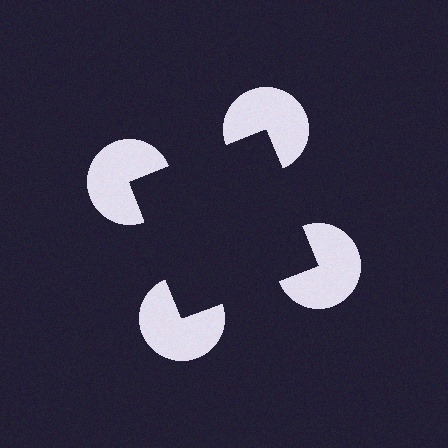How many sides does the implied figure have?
4 sides.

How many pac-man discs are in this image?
There are 4 — one at each vertex of the illusory square.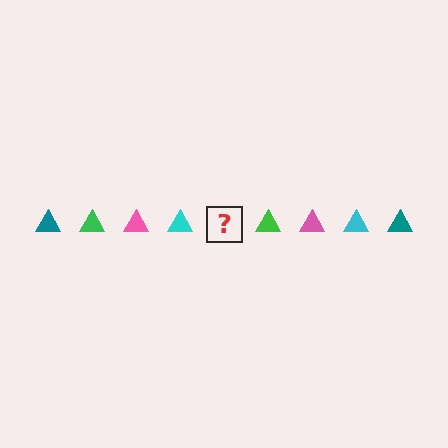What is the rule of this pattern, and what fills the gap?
The rule is that the pattern cycles through teal, green, pink, cyan triangles. The gap should be filled with a teal triangle.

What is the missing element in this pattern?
The missing element is a teal triangle.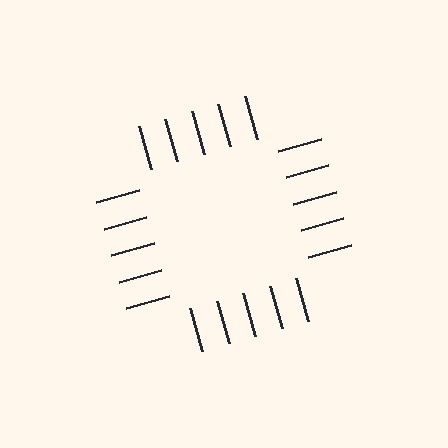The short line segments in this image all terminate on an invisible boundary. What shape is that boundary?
An illusory square — the line segments terminate on its edges but no continuous stroke is drawn.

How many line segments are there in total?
20 — 5 along each of the 4 edges.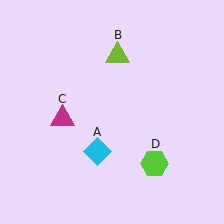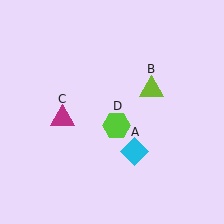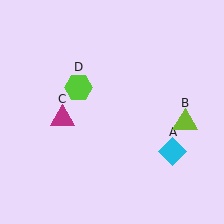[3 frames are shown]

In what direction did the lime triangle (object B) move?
The lime triangle (object B) moved down and to the right.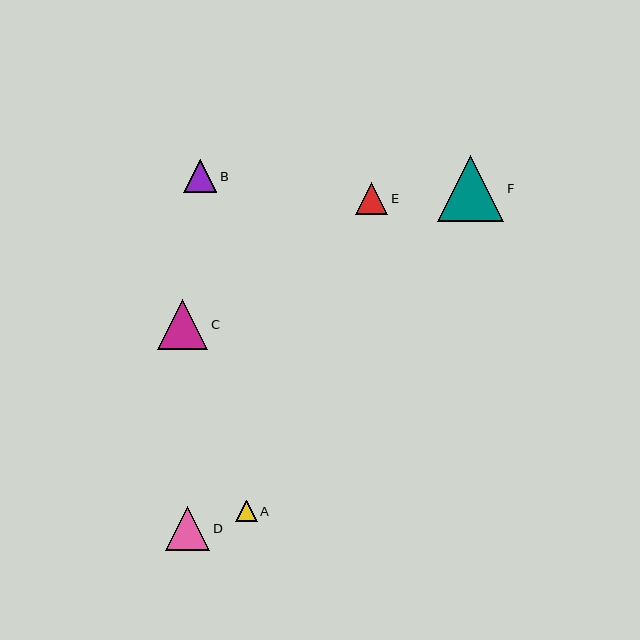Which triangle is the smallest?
Triangle A is the smallest with a size of approximately 21 pixels.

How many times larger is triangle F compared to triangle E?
Triangle F is approximately 2.0 times the size of triangle E.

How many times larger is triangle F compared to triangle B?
Triangle F is approximately 2.0 times the size of triangle B.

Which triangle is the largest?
Triangle F is the largest with a size of approximately 66 pixels.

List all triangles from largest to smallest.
From largest to smallest: F, C, D, B, E, A.